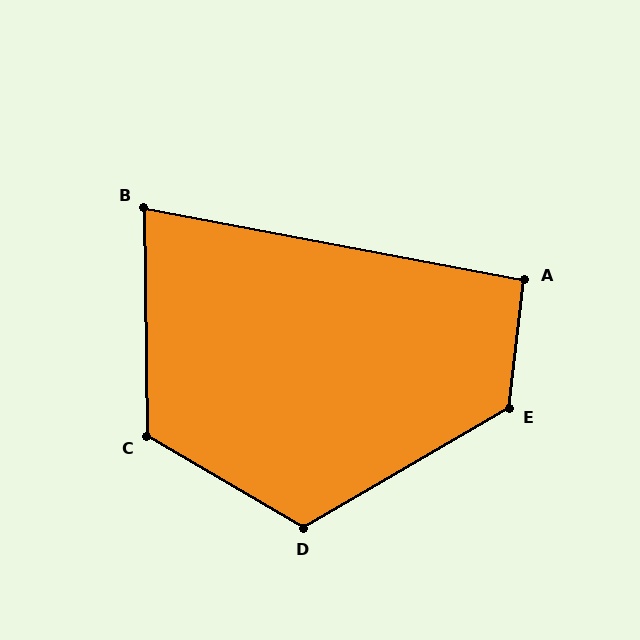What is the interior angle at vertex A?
Approximately 94 degrees (approximately right).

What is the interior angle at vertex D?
Approximately 119 degrees (obtuse).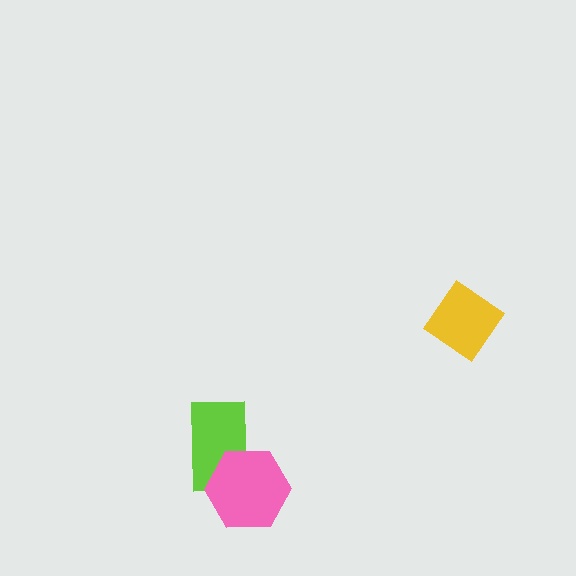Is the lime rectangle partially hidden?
Yes, it is partially covered by another shape.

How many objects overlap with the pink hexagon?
1 object overlaps with the pink hexagon.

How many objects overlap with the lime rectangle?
1 object overlaps with the lime rectangle.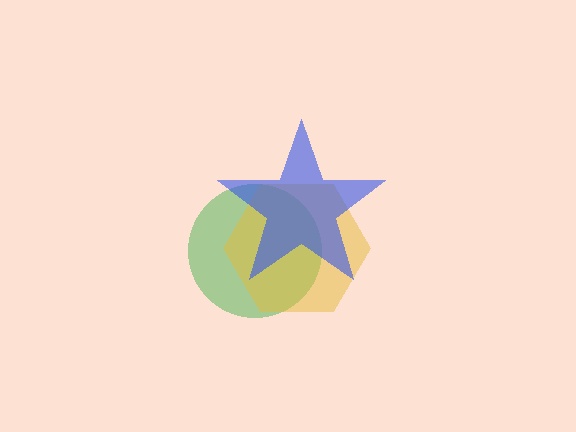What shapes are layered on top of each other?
The layered shapes are: a green circle, a yellow hexagon, a blue star.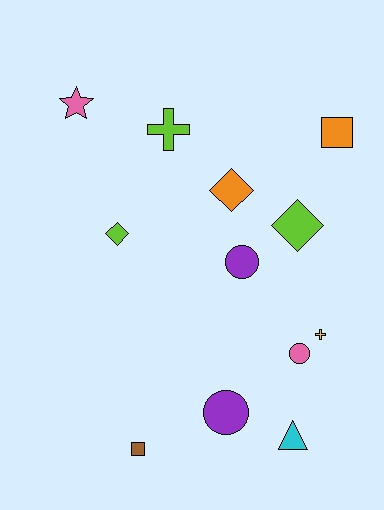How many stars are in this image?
There is 1 star.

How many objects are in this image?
There are 12 objects.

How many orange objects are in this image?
There are 2 orange objects.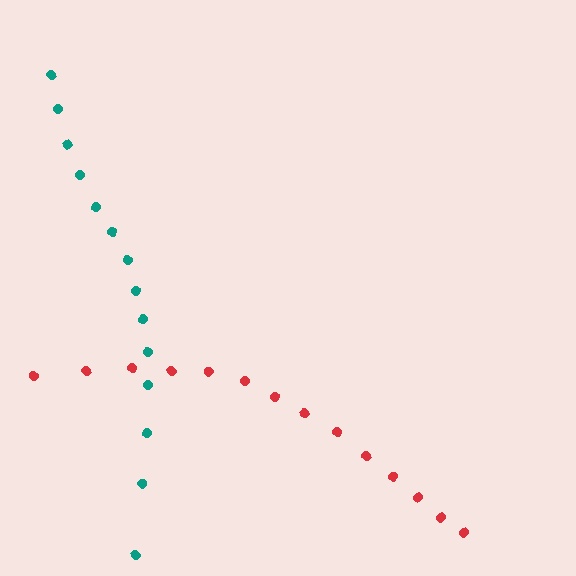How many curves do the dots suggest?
There are 2 distinct paths.